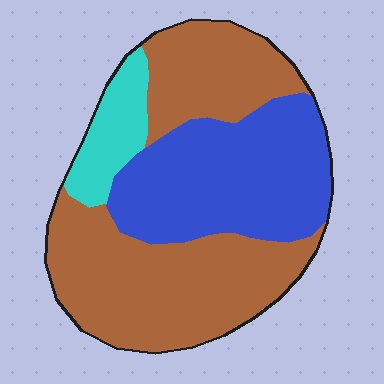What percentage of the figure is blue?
Blue takes up about one third (1/3) of the figure.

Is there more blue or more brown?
Brown.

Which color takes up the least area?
Cyan, at roughly 10%.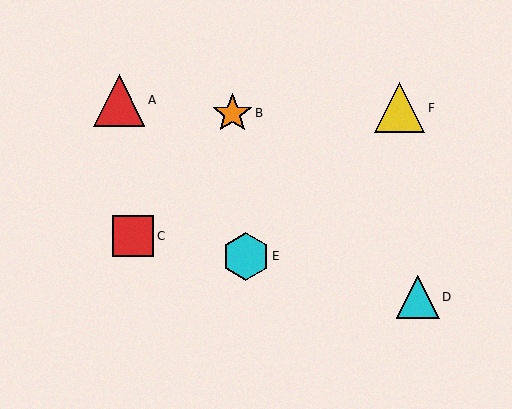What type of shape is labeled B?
Shape B is an orange star.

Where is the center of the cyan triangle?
The center of the cyan triangle is at (418, 297).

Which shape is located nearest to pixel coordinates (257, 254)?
The cyan hexagon (labeled E) at (246, 256) is nearest to that location.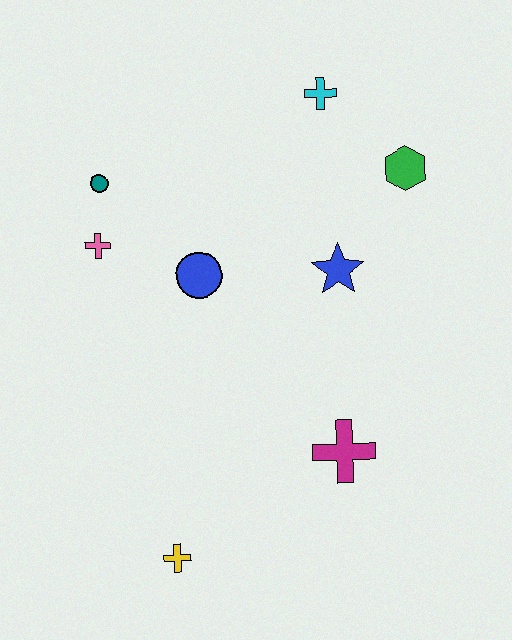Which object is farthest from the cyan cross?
The yellow cross is farthest from the cyan cross.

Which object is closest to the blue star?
The green hexagon is closest to the blue star.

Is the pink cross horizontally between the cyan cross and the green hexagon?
No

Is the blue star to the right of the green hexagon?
No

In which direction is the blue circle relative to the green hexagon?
The blue circle is to the left of the green hexagon.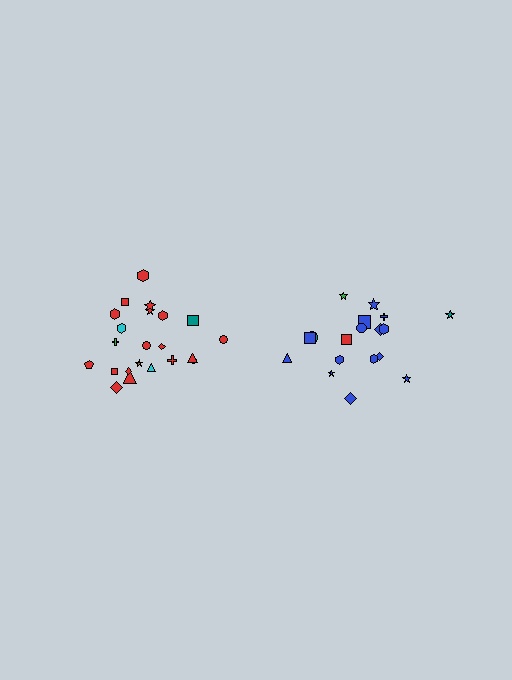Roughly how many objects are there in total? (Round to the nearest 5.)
Roughly 40 objects in total.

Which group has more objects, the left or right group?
The left group.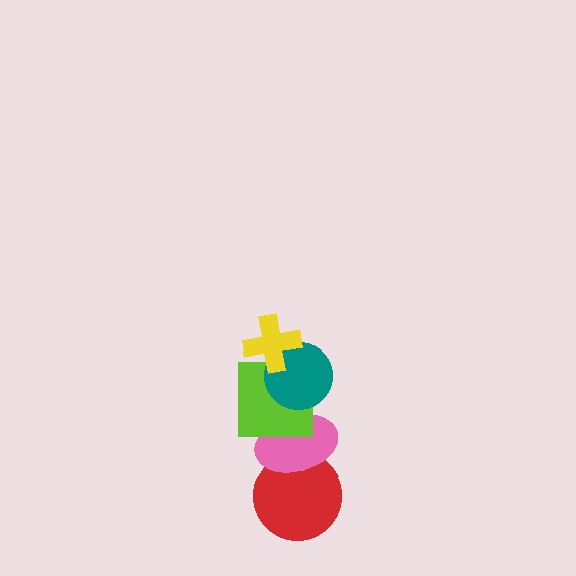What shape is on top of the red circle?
The pink ellipse is on top of the red circle.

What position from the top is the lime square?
The lime square is 3rd from the top.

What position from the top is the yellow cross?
The yellow cross is 1st from the top.